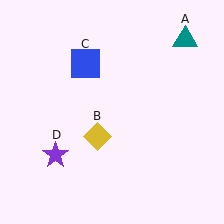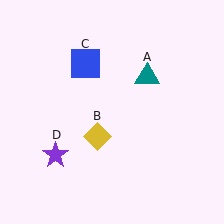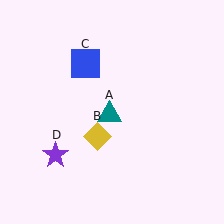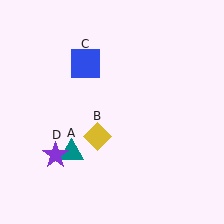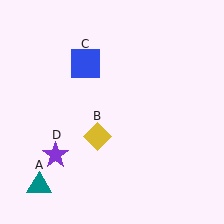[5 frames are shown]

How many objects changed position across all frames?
1 object changed position: teal triangle (object A).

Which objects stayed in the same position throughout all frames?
Yellow diamond (object B) and blue square (object C) and purple star (object D) remained stationary.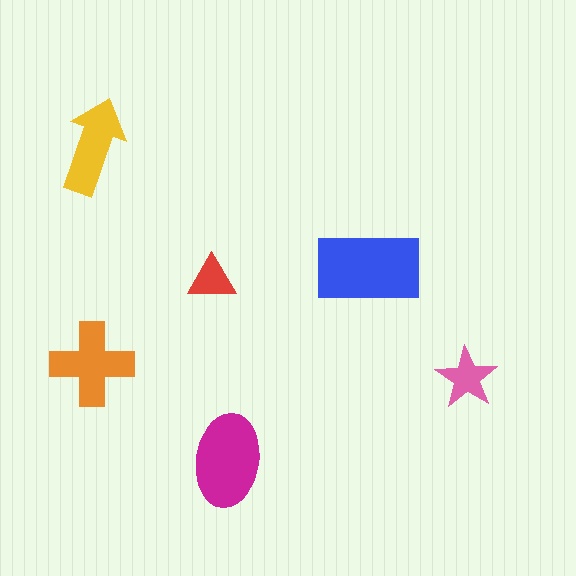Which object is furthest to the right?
The pink star is rightmost.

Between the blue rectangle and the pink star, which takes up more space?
The blue rectangle.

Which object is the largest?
The blue rectangle.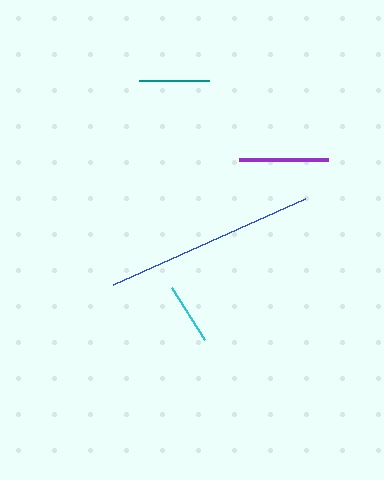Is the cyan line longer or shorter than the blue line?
The blue line is longer than the cyan line.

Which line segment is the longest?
The blue line is the longest at approximately 211 pixels.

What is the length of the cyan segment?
The cyan segment is approximately 62 pixels long.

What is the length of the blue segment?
The blue segment is approximately 211 pixels long.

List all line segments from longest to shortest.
From longest to shortest: blue, purple, teal, cyan.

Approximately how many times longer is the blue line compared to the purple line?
The blue line is approximately 2.4 times the length of the purple line.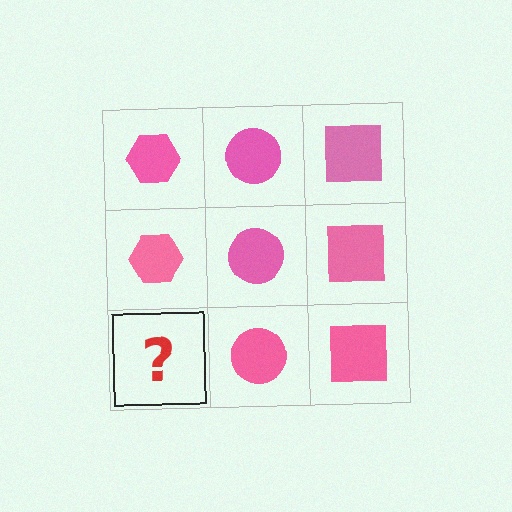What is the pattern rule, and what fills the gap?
The rule is that each column has a consistent shape. The gap should be filled with a pink hexagon.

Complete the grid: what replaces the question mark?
The question mark should be replaced with a pink hexagon.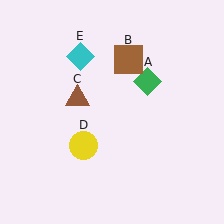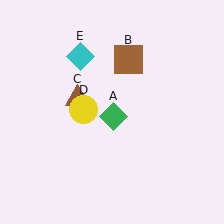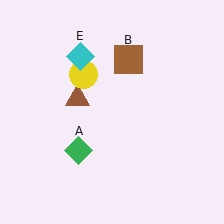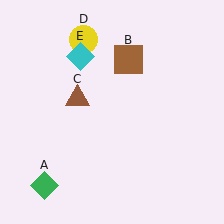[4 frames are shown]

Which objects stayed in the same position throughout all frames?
Brown square (object B) and brown triangle (object C) and cyan diamond (object E) remained stationary.